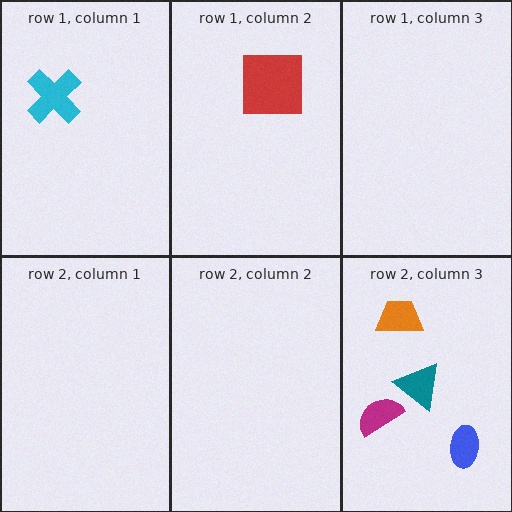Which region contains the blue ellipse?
The row 2, column 3 region.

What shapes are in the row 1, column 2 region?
The red square.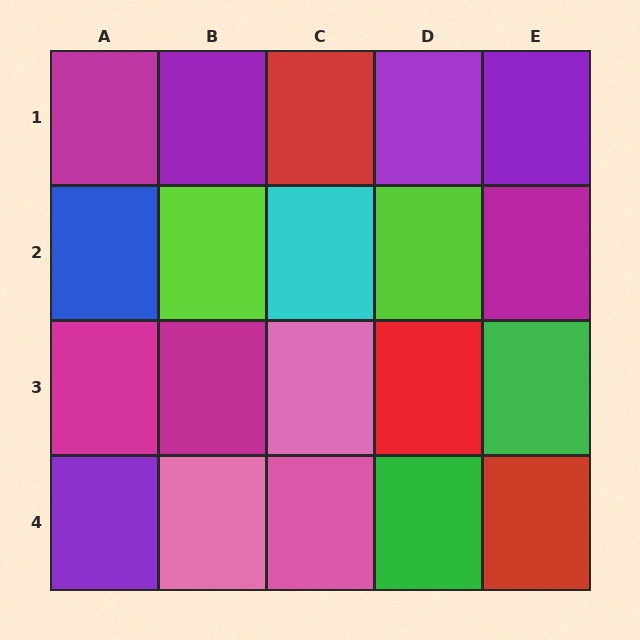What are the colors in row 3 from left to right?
Magenta, magenta, pink, red, green.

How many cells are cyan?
1 cell is cyan.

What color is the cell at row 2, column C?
Cyan.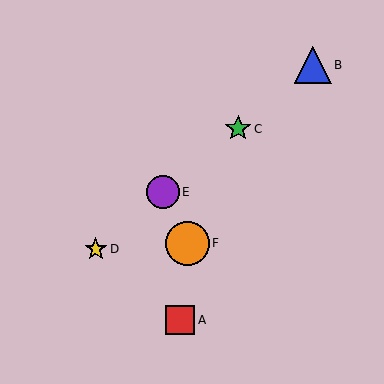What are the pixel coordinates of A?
Object A is at (180, 320).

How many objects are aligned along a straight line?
4 objects (B, C, D, E) are aligned along a straight line.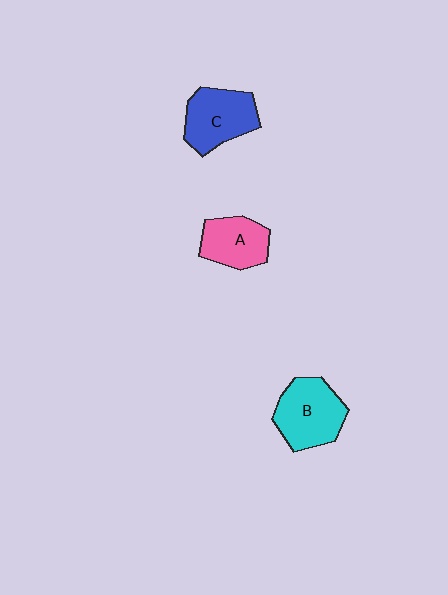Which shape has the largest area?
Shape B (cyan).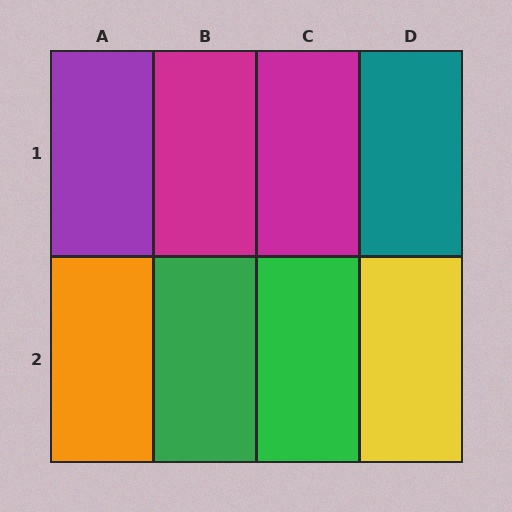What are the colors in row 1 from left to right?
Purple, magenta, magenta, teal.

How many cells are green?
2 cells are green.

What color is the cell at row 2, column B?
Green.